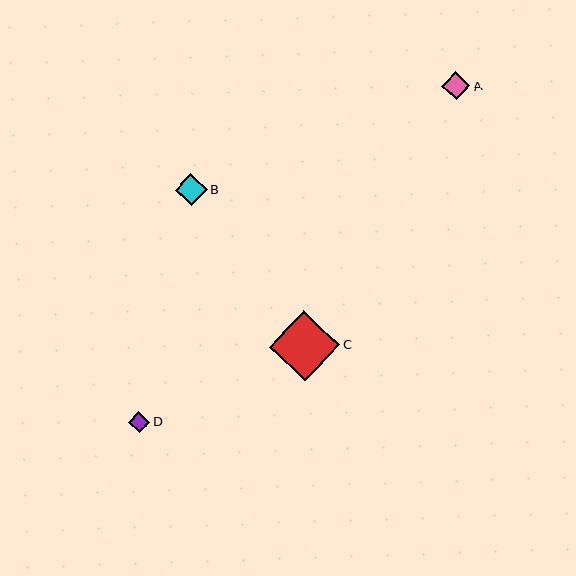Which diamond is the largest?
Diamond C is the largest with a size of approximately 70 pixels.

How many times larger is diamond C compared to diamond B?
Diamond C is approximately 2.2 times the size of diamond B.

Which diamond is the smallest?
Diamond D is the smallest with a size of approximately 21 pixels.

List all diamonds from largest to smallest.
From largest to smallest: C, B, A, D.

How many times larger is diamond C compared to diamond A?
Diamond C is approximately 2.5 times the size of diamond A.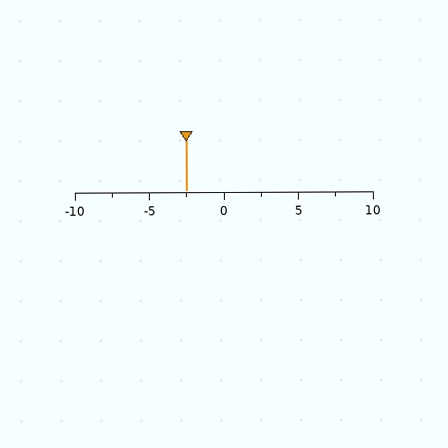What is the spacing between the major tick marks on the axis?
The major ticks are spaced 5 apart.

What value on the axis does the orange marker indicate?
The marker indicates approximately -2.5.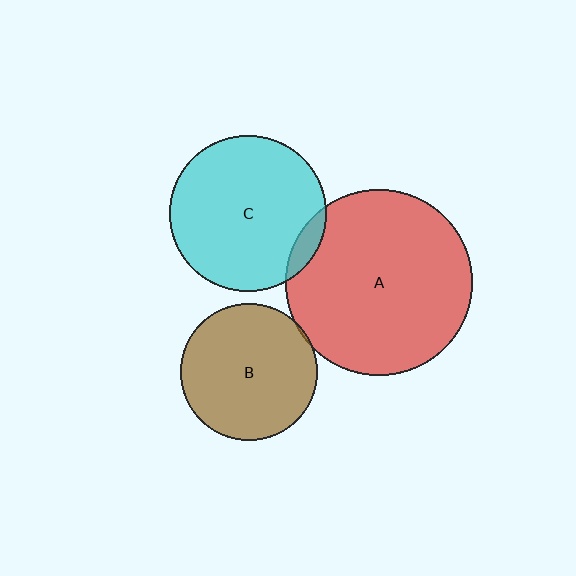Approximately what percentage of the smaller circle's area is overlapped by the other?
Approximately 5%.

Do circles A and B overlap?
Yes.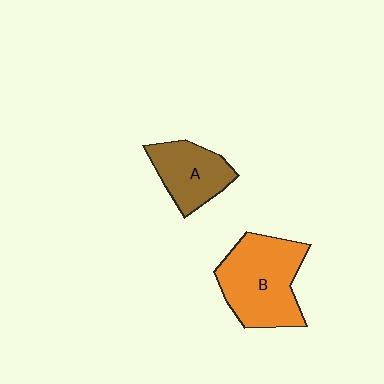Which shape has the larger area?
Shape B (orange).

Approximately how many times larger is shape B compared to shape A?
Approximately 1.6 times.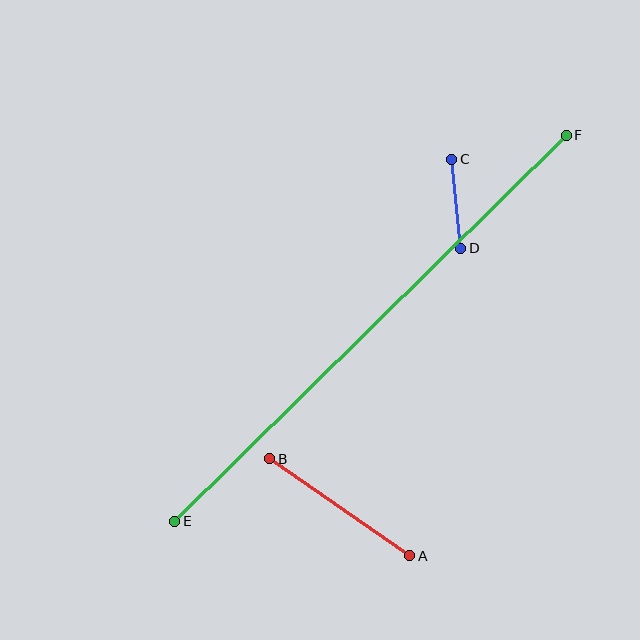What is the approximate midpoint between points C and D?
The midpoint is at approximately (456, 204) pixels.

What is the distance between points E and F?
The distance is approximately 550 pixels.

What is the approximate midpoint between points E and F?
The midpoint is at approximately (370, 328) pixels.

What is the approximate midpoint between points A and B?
The midpoint is at approximately (340, 507) pixels.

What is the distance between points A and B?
The distance is approximately 170 pixels.